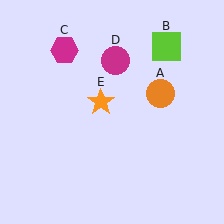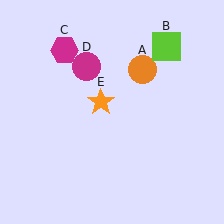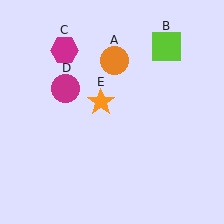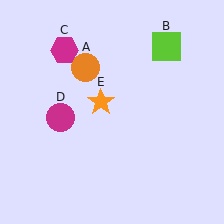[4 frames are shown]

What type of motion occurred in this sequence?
The orange circle (object A), magenta circle (object D) rotated counterclockwise around the center of the scene.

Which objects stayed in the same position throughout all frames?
Lime square (object B) and magenta hexagon (object C) and orange star (object E) remained stationary.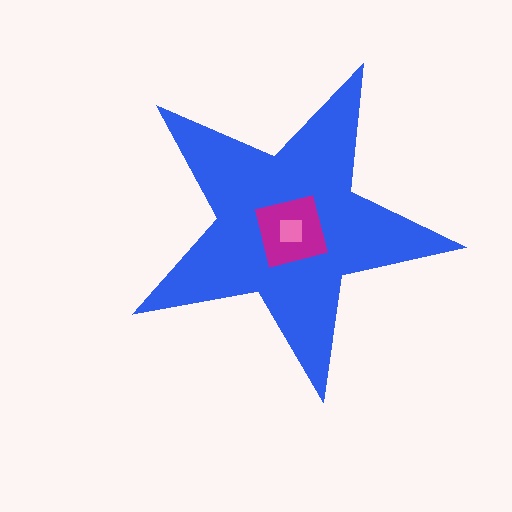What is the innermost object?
The pink square.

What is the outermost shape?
The blue star.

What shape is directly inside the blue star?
The magenta square.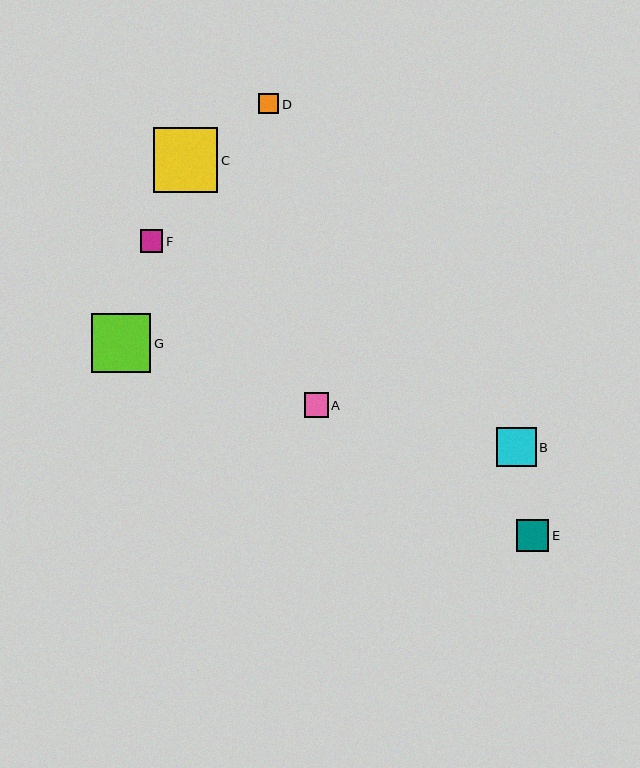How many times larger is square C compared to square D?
Square C is approximately 3.2 times the size of square D.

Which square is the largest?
Square C is the largest with a size of approximately 65 pixels.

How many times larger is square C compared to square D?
Square C is approximately 3.2 times the size of square D.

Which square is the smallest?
Square D is the smallest with a size of approximately 20 pixels.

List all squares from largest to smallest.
From largest to smallest: C, G, B, E, A, F, D.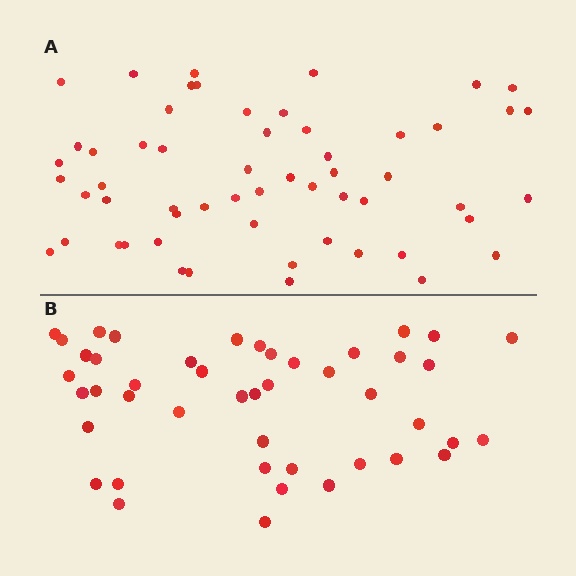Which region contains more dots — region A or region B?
Region A (the top region) has more dots.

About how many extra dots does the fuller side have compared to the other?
Region A has roughly 12 or so more dots than region B.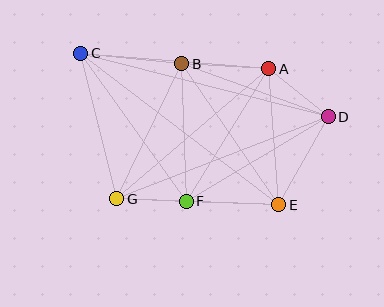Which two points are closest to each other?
Points F and G are closest to each other.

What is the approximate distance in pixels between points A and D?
The distance between A and D is approximately 77 pixels.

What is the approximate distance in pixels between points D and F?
The distance between D and F is approximately 165 pixels.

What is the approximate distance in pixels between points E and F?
The distance between E and F is approximately 93 pixels.